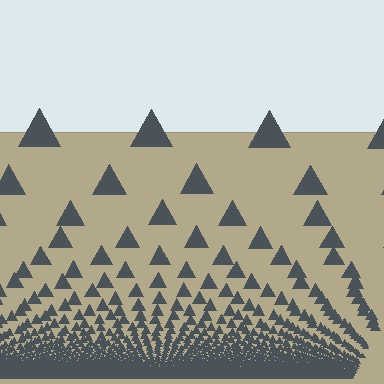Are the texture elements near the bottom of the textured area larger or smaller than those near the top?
Smaller. The gradient is inverted — elements near the bottom are smaller and denser.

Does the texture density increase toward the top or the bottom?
Density increases toward the bottom.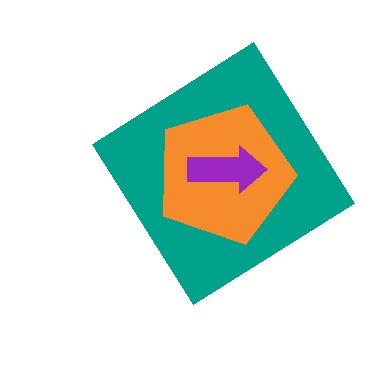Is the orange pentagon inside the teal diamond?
Yes.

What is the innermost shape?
The purple arrow.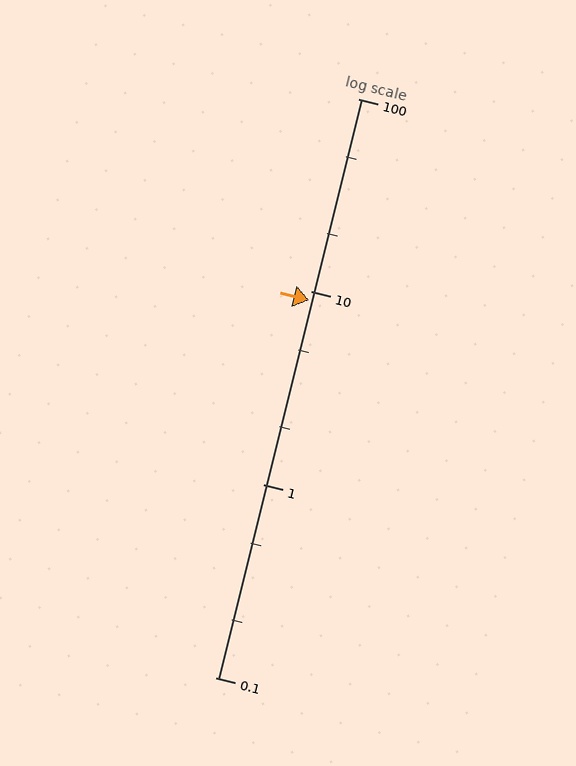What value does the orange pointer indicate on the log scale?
The pointer indicates approximately 9.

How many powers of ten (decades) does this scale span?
The scale spans 3 decades, from 0.1 to 100.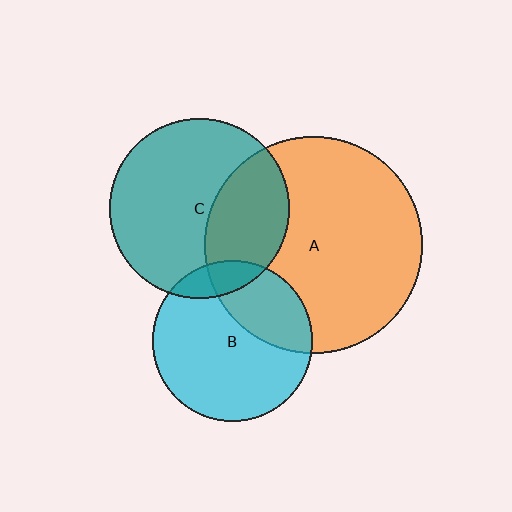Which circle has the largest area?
Circle A (orange).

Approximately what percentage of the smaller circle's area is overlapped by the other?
Approximately 30%.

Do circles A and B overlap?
Yes.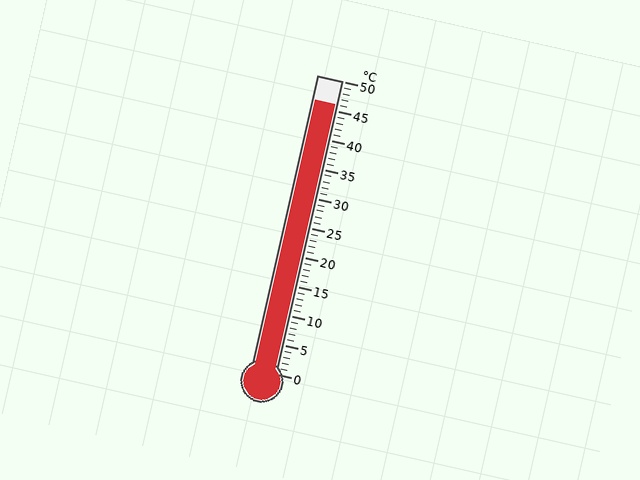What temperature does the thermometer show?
The thermometer shows approximately 46°C.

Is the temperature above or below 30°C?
The temperature is above 30°C.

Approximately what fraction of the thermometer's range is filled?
The thermometer is filled to approximately 90% of its range.